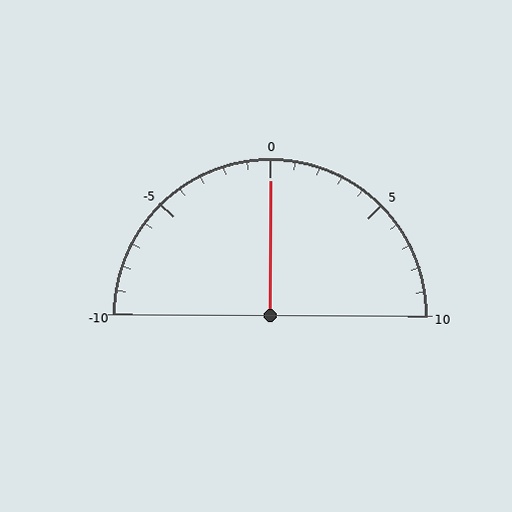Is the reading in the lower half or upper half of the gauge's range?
The reading is in the upper half of the range (-10 to 10).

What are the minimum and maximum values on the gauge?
The gauge ranges from -10 to 10.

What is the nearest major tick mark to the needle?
The nearest major tick mark is 0.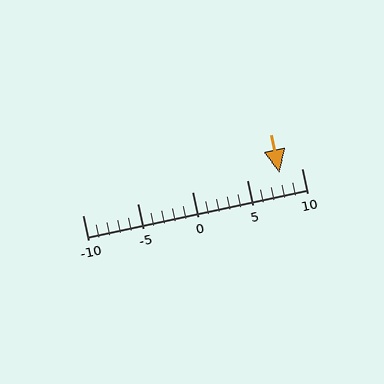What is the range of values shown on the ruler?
The ruler shows values from -10 to 10.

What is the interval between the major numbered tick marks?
The major tick marks are spaced 5 units apart.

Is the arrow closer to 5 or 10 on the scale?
The arrow is closer to 10.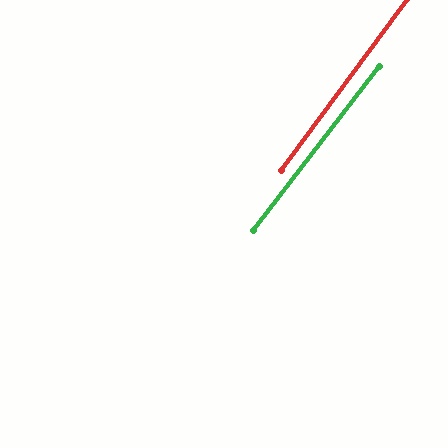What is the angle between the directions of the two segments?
Approximately 1 degree.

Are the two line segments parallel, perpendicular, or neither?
Parallel — their directions differ by only 1.4°.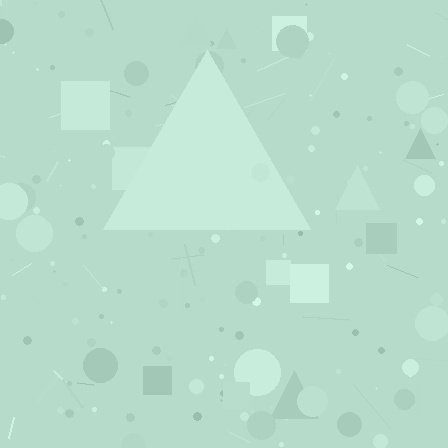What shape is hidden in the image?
A triangle is hidden in the image.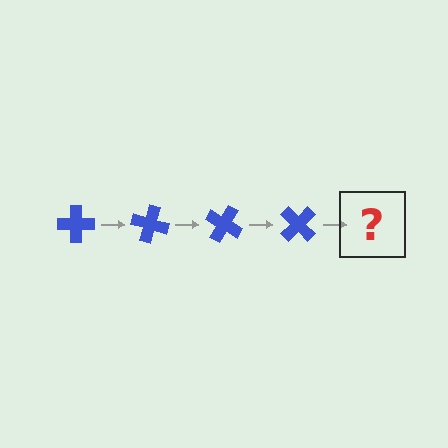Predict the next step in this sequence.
The next step is a blue cross rotated 60 degrees.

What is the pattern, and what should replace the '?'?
The pattern is that the cross rotates 15 degrees each step. The '?' should be a blue cross rotated 60 degrees.